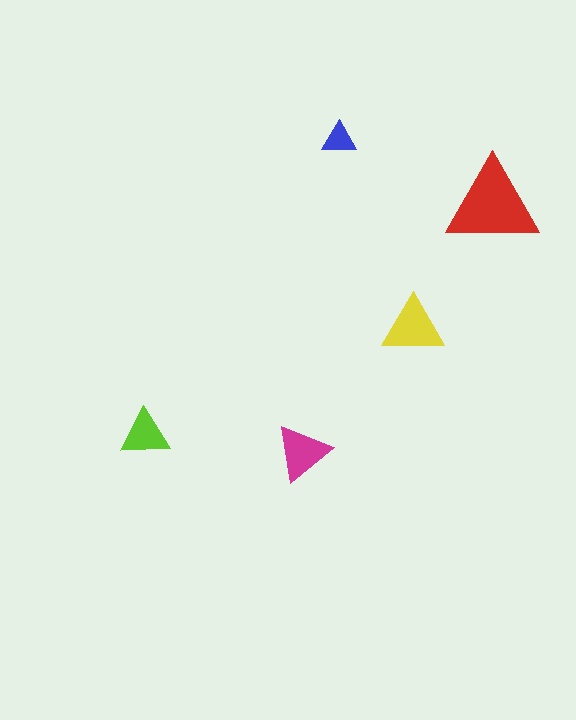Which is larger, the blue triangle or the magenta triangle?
The magenta one.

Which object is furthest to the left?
The lime triangle is leftmost.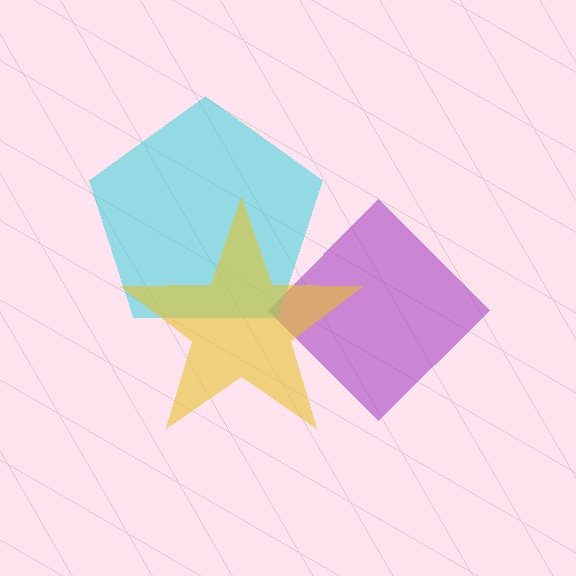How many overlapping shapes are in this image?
There are 3 overlapping shapes in the image.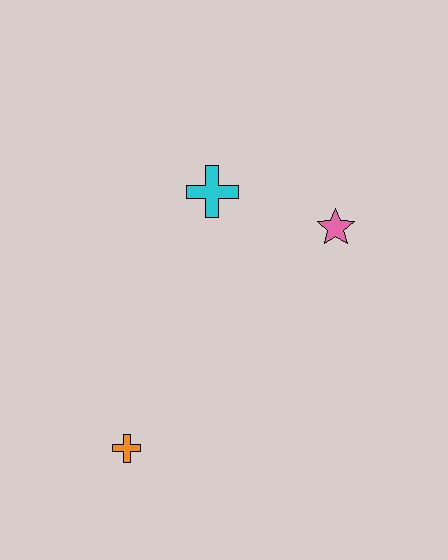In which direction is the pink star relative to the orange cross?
The pink star is above the orange cross.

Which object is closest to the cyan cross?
The pink star is closest to the cyan cross.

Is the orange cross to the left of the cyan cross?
Yes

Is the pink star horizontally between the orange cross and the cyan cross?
No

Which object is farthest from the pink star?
The orange cross is farthest from the pink star.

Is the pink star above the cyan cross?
No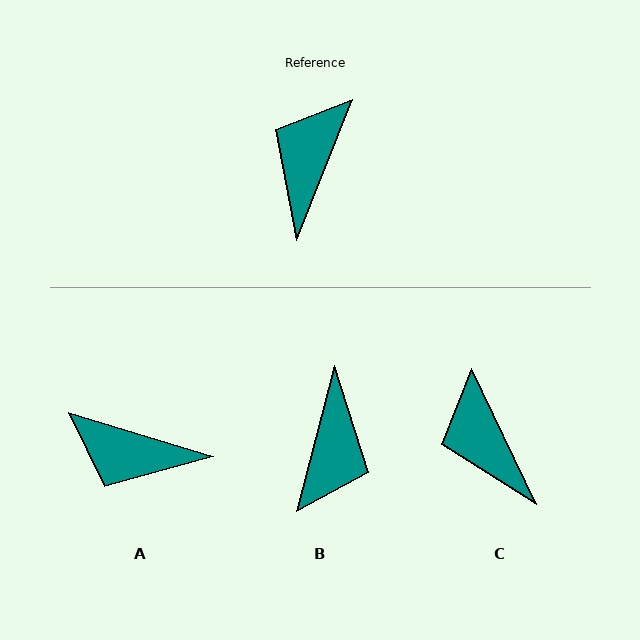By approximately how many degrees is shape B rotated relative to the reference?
Approximately 173 degrees clockwise.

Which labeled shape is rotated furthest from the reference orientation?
B, about 173 degrees away.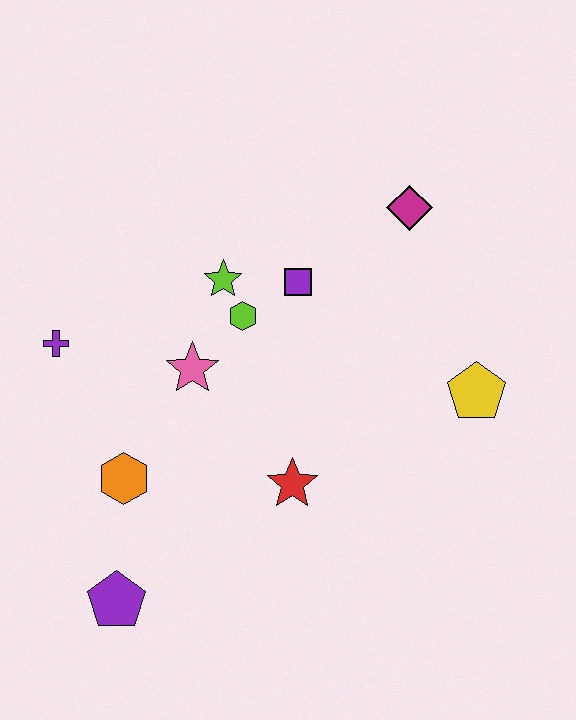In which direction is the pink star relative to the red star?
The pink star is above the red star.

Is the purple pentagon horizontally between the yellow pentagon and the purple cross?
Yes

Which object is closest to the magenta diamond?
The purple square is closest to the magenta diamond.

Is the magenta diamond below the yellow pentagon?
No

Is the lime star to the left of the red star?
Yes